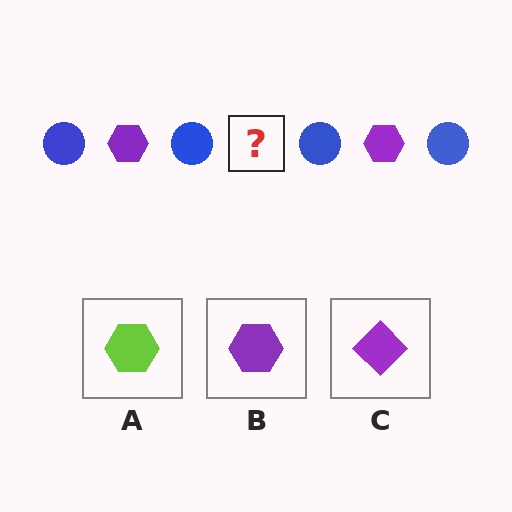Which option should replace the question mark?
Option B.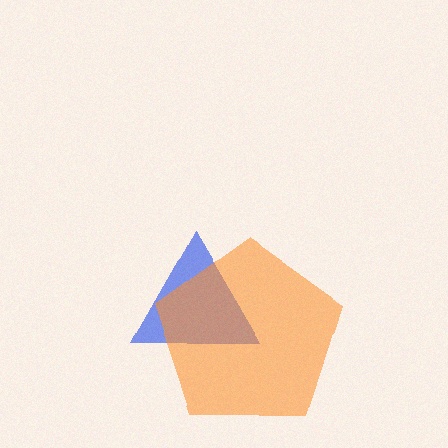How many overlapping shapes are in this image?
There are 2 overlapping shapes in the image.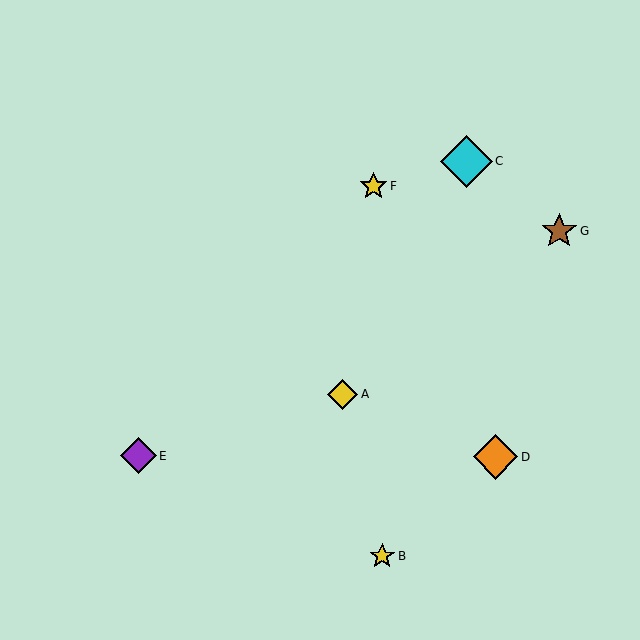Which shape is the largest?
The cyan diamond (labeled C) is the largest.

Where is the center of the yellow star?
The center of the yellow star is at (373, 186).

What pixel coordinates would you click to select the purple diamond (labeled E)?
Click at (139, 456) to select the purple diamond E.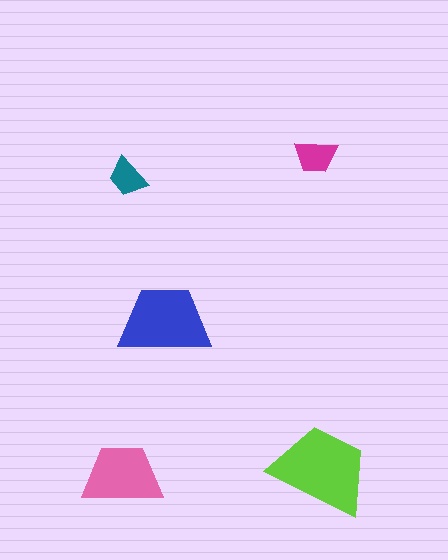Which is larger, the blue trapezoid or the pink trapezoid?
The blue one.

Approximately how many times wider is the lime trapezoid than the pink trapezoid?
About 1.5 times wider.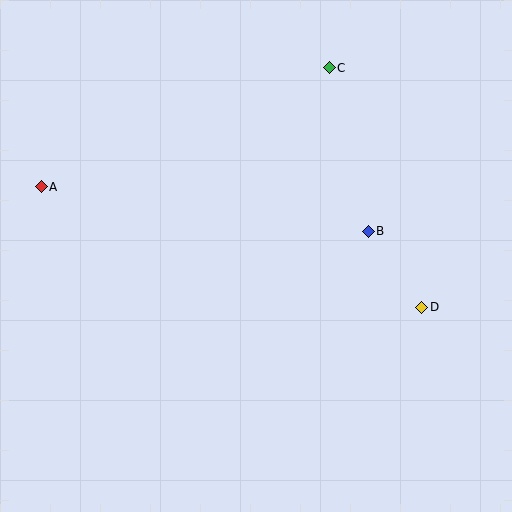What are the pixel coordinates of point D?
Point D is at (422, 308).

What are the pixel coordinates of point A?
Point A is at (41, 187).